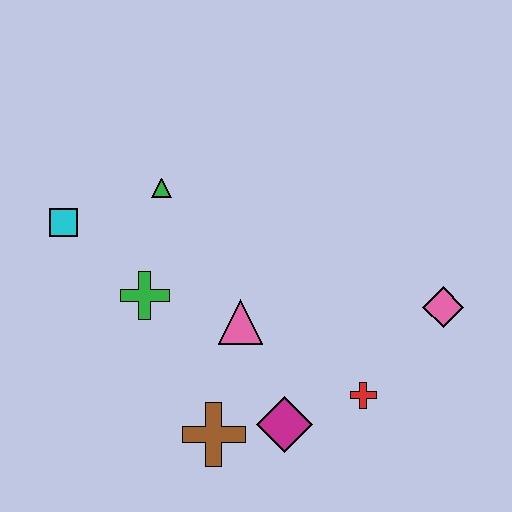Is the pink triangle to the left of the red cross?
Yes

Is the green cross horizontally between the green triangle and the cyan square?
Yes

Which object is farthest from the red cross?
The cyan square is farthest from the red cross.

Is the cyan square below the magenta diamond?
No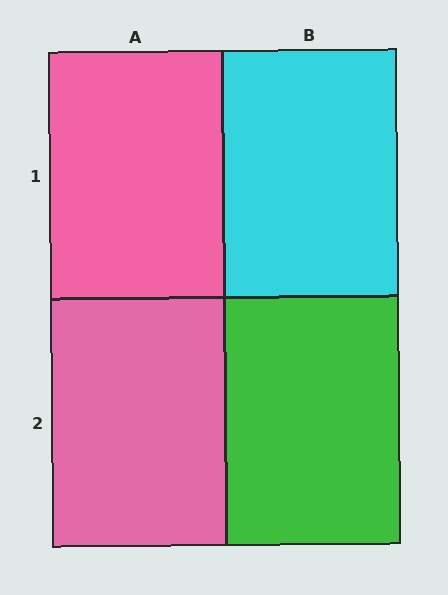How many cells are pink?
2 cells are pink.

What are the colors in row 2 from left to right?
Pink, green.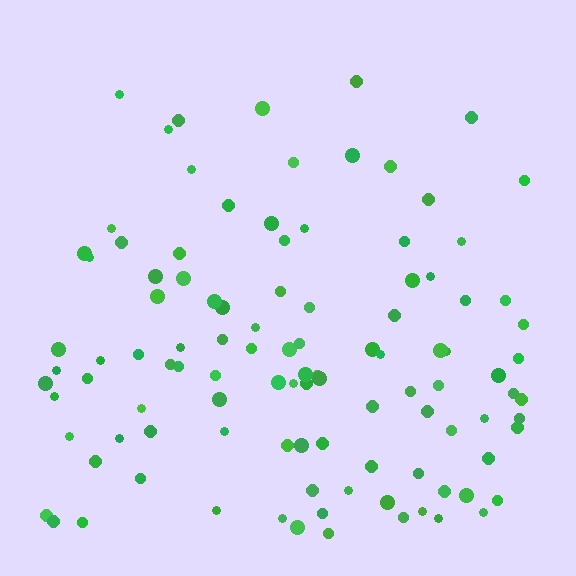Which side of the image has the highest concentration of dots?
The bottom.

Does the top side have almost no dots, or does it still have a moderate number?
Still a moderate number, just noticeably fewer than the bottom.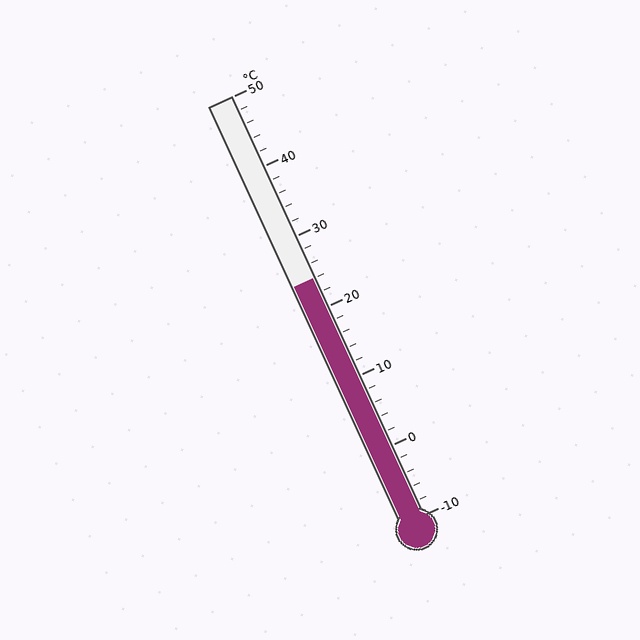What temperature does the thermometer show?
The thermometer shows approximately 24°C.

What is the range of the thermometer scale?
The thermometer scale ranges from -10°C to 50°C.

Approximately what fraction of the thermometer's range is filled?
The thermometer is filled to approximately 55% of its range.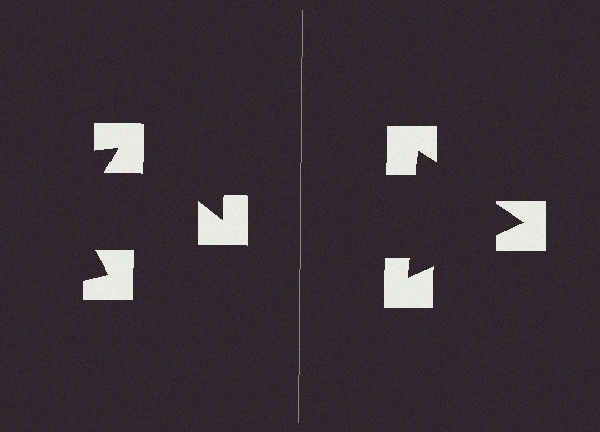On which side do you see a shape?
An illusory triangle appears on the right side. On the left side the wedge cuts are rotated, so no coherent shape forms.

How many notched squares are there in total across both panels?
6 — 3 on each side.